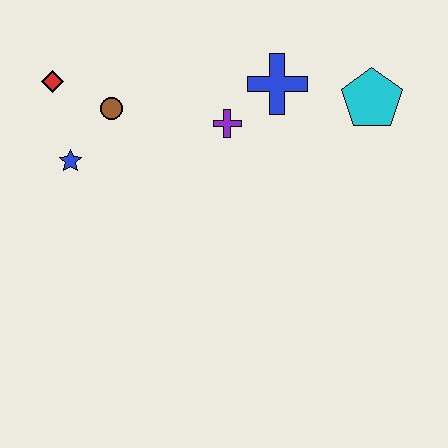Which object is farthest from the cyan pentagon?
The red diamond is farthest from the cyan pentagon.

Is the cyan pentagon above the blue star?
Yes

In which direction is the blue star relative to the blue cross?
The blue star is to the left of the blue cross.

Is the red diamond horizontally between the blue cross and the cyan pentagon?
No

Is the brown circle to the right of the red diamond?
Yes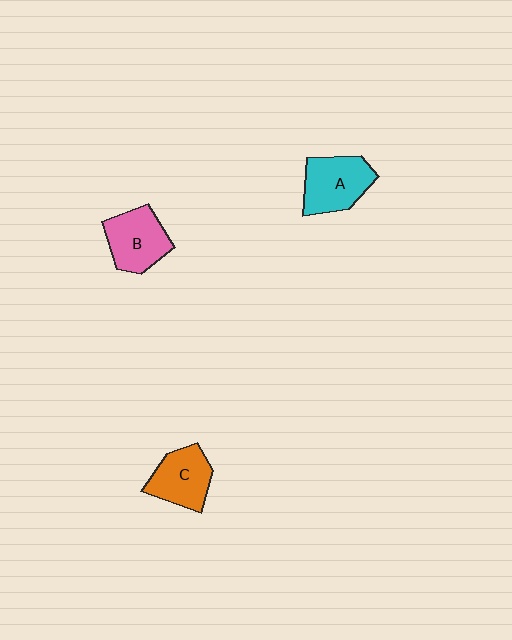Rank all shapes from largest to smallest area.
From largest to smallest: A (cyan), B (pink), C (orange).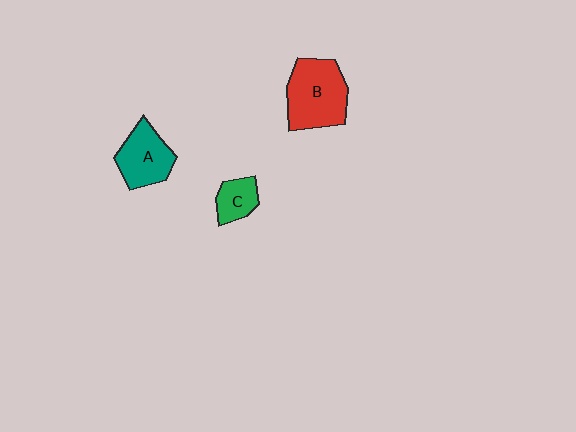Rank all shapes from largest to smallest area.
From largest to smallest: B (red), A (teal), C (green).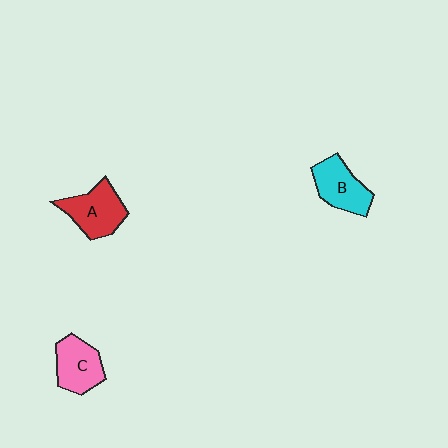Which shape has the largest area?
Shape A (red).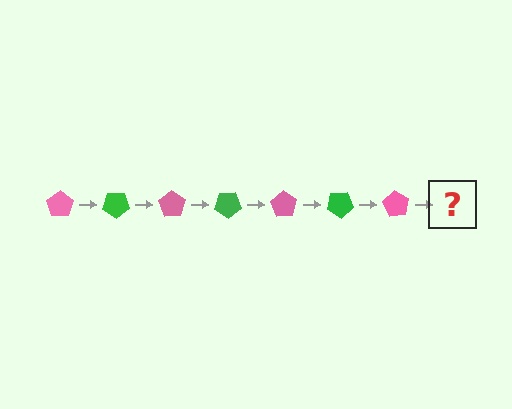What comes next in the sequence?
The next element should be a green pentagon, rotated 245 degrees from the start.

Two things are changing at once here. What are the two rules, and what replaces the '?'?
The two rules are that it rotates 35 degrees each step and the color cycles through pink and green. The '?' should be a green pentagon, rotated 245 degrees from the start.